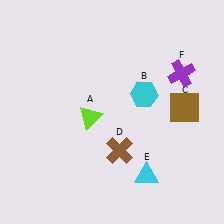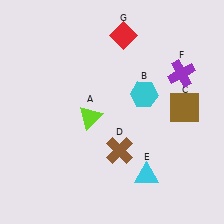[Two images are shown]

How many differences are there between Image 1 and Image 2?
There is 1 difference between the two images.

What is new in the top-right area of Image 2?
A red diamond (G) was added in the top-right area of Image 2.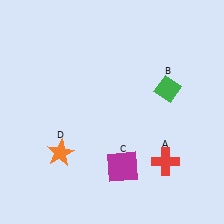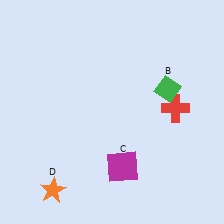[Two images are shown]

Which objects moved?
The objects that moved are: the red cross (A), the orange star (D).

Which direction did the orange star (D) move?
The orange star (D) moved down.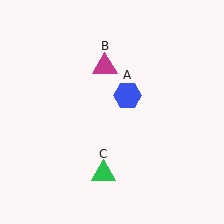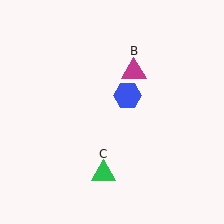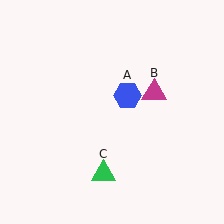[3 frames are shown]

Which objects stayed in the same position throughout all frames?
Blue hexagon (object A) and green triangle (object C) remained stationary.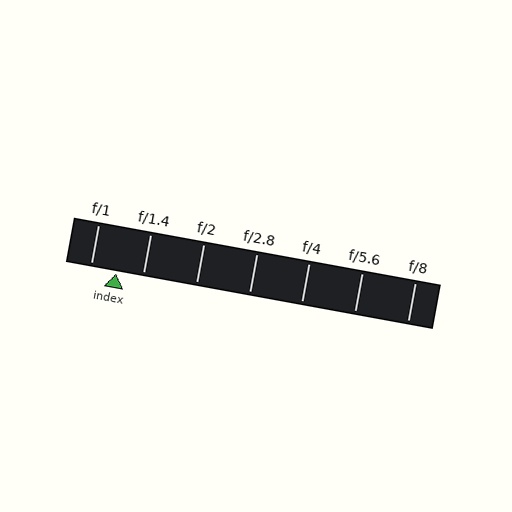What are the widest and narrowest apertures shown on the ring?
The widest aperture shown is f/1 and the narrowest is f/8.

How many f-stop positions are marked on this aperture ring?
There are 7 f-stop positions marked.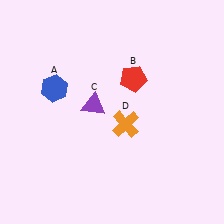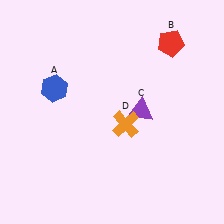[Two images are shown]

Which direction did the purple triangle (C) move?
The purple triangle (C) moved right.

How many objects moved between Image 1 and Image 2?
2 objects moved between the two images.